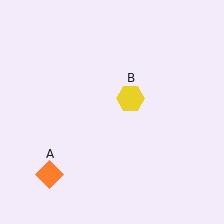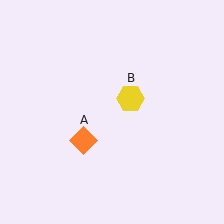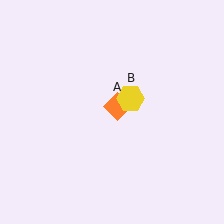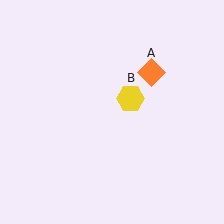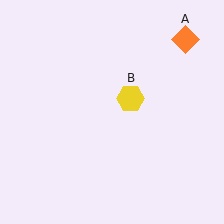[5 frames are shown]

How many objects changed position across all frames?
1 object changed position: orange diamond (object A).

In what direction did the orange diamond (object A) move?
The orange diamond (object A) moved up and to the right.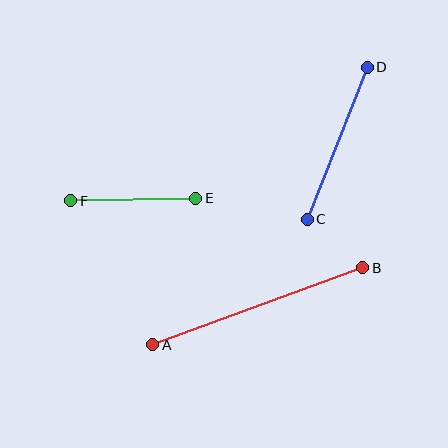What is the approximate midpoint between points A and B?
The midpoint is at approximately (258, 306) pixels.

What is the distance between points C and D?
The distance is approximately 164 pixels.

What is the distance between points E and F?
The distance is approximately 125 pixels.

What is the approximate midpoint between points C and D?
The midpoint is at approximately (337, 143) pixels.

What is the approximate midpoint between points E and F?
The midpoint is at approximately (133, 200) pixels.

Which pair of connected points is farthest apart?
Points A and B are farthest apart.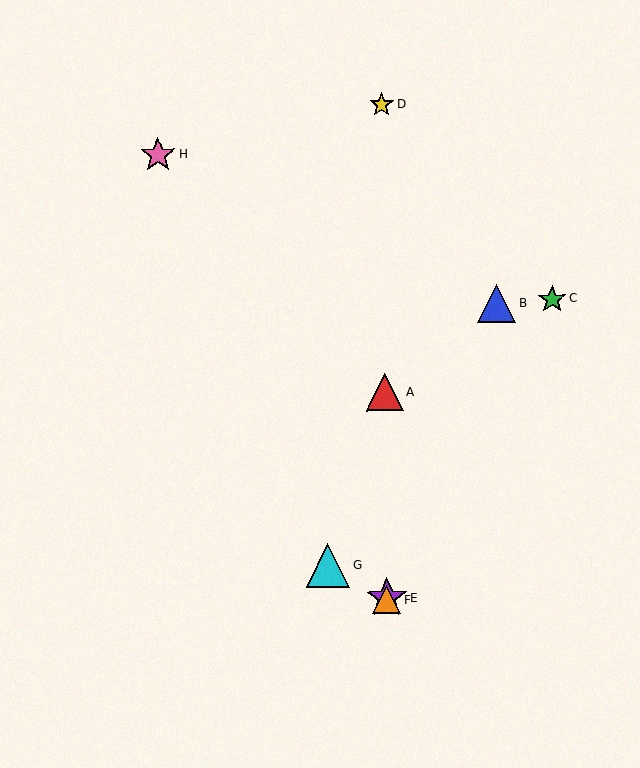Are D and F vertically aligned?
Yes, both are at x≈382.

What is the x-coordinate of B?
Object B is at x≈497.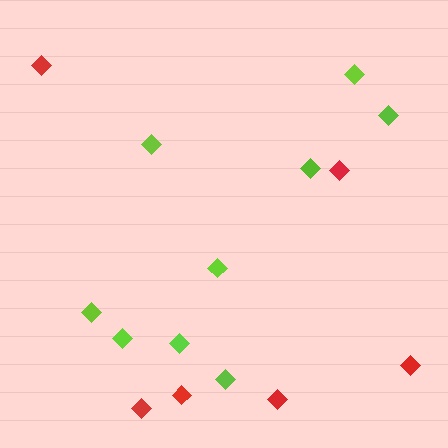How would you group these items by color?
There are 2 groups: one group of red diamonds (6) and one group of lime diamonds (9).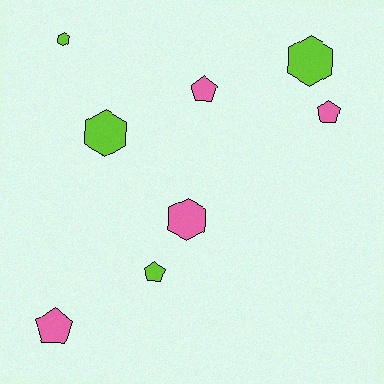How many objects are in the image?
There are 8 objects.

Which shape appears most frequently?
Hexagon, with 4 objects.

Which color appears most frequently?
Lime, with 4 objects.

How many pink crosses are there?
There are no pink crosses.